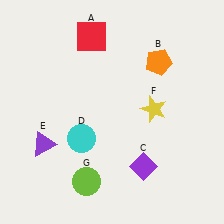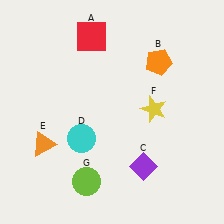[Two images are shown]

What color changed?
The triangle (E) changed from purple in Image 1 to orange in Image 2.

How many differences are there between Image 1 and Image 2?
There is 1 difference between the two images.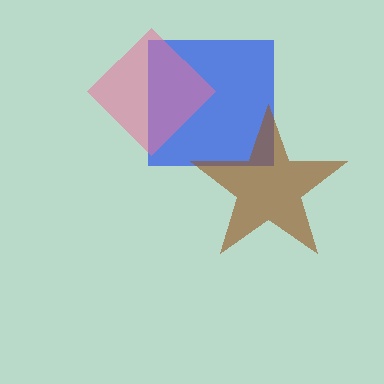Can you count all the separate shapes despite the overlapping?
Yes, there are 3 separate shapes.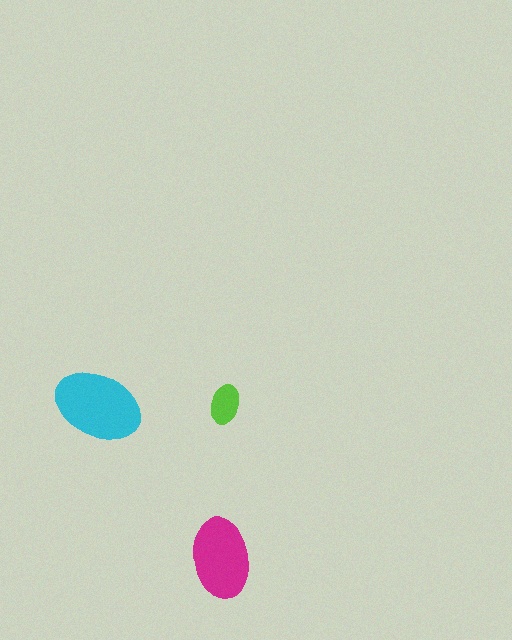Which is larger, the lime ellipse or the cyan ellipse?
The cyan one.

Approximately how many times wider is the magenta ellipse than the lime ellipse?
About 2 times wider.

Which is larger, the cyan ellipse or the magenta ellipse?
The cyan one.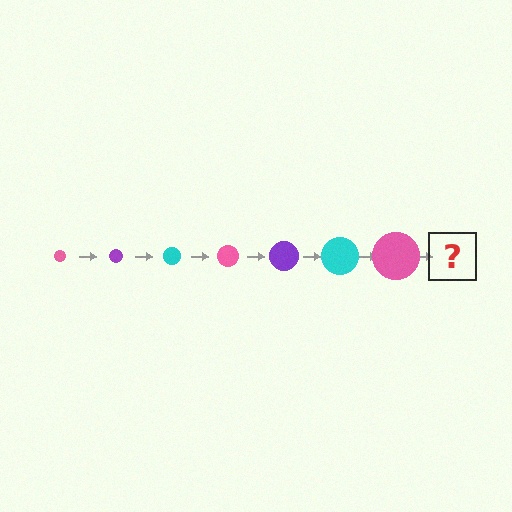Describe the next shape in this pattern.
It should be a purple circle, larger than the previous one.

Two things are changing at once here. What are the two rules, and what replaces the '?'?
The two rules are that the circle grows larger each step and the color cycles through pink, purple, and cyan. The '?' should be a purple circle, larger than the previous one.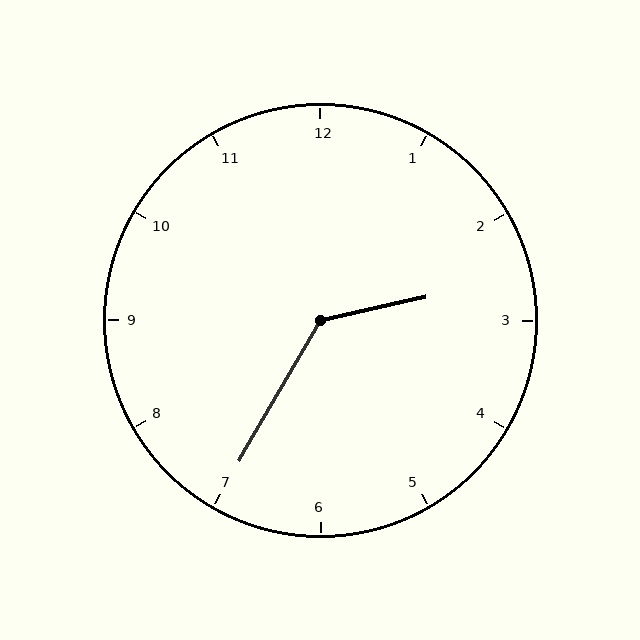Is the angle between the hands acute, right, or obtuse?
It is obtuse.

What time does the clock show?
2:35.